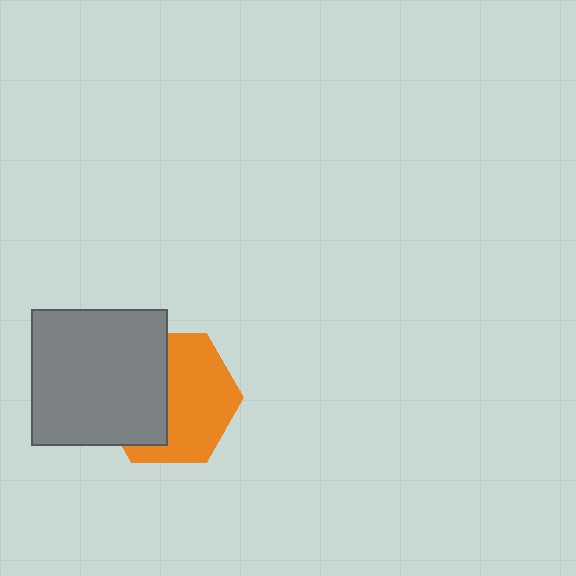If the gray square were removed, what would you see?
You would see the complete orange hexagon.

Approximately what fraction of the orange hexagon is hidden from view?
Roughly 44% of the orange hexagon is hidden behind the gray square.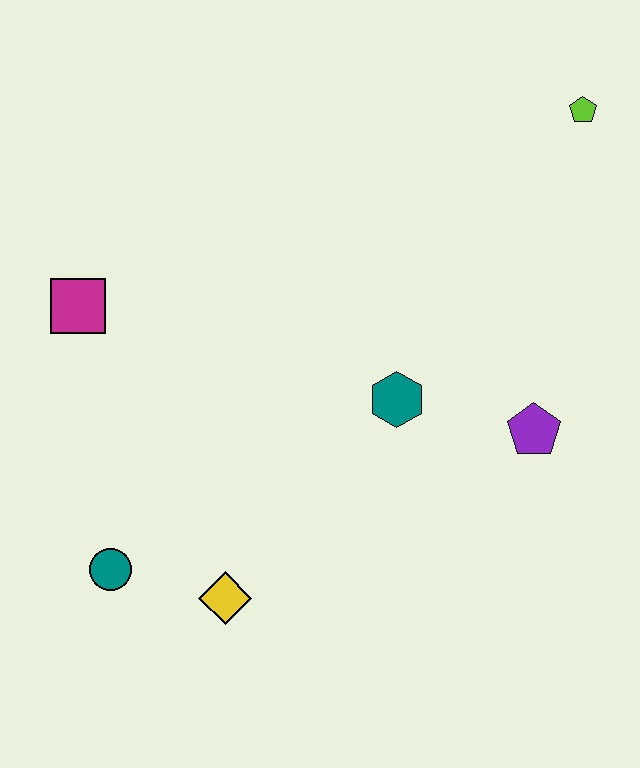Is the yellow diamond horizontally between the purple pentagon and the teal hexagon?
No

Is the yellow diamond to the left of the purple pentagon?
Yes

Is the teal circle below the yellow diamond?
No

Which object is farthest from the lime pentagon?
The teal circle is farthest from the lime pentagon.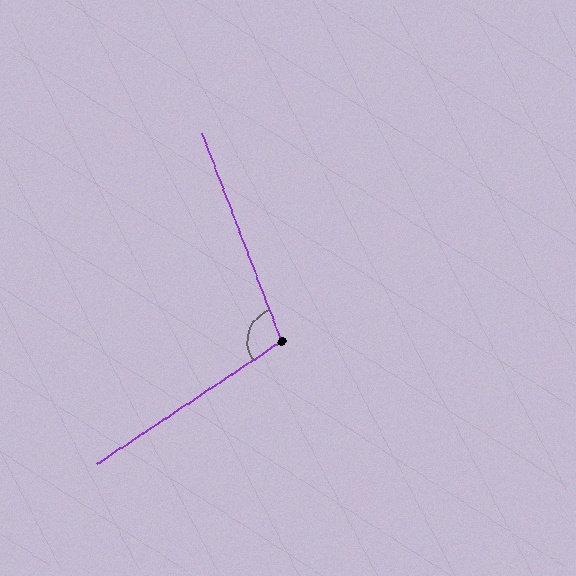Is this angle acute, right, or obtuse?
It is obtuse.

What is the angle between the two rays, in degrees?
Approximately 103 degrees.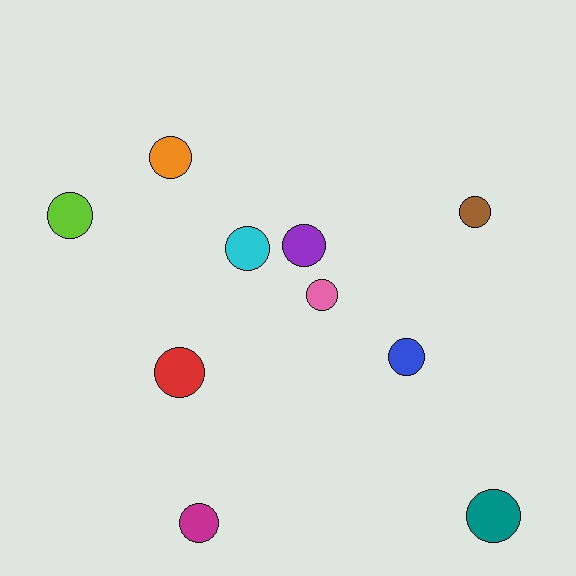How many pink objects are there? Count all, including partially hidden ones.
There is 1 pink object.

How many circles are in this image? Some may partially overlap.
There are 10 circles.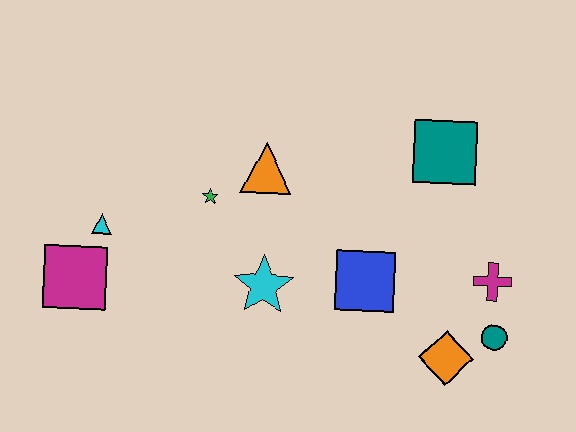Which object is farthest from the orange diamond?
The magenta square is farthest from the orange diamond.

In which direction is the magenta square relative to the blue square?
The magenta square is to the left of the blue square.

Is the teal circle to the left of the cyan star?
No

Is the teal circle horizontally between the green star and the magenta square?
No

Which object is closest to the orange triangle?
The green star is closest to the orange triangle.